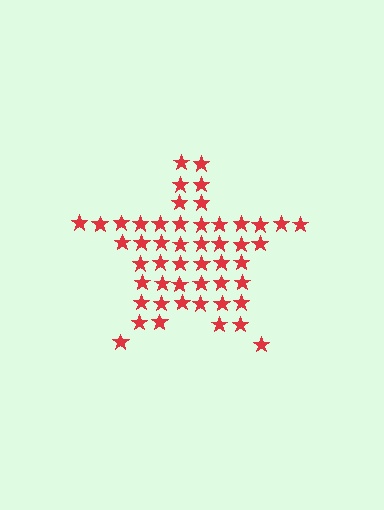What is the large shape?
The large shape is a star.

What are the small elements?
The small elements are stars.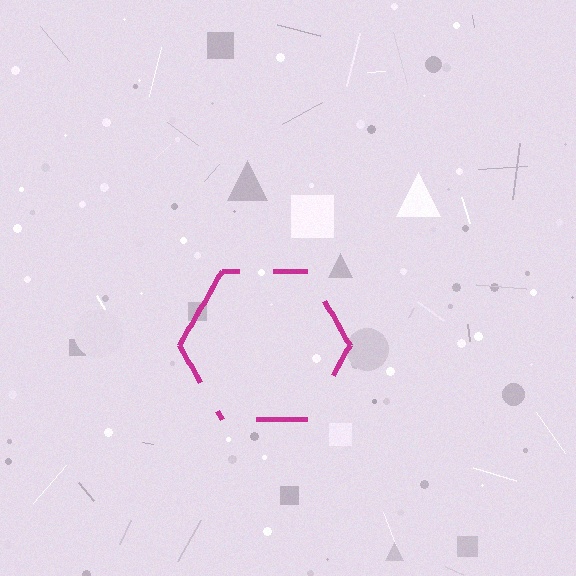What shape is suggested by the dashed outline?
The dashed outline suggests a hexagon.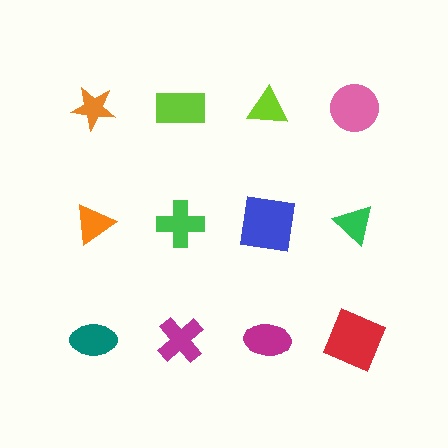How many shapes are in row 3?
4 shapes.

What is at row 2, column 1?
An orange triangle.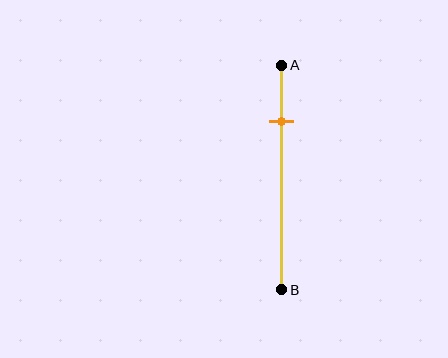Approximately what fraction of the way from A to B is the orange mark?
The orange mark is approximately 25% of the way from A to B.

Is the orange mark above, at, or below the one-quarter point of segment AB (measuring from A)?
The orange mark is approximately at the one-quarter point of segment AB.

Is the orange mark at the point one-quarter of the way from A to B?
Yes, the mark is approximately at the one-quarter point.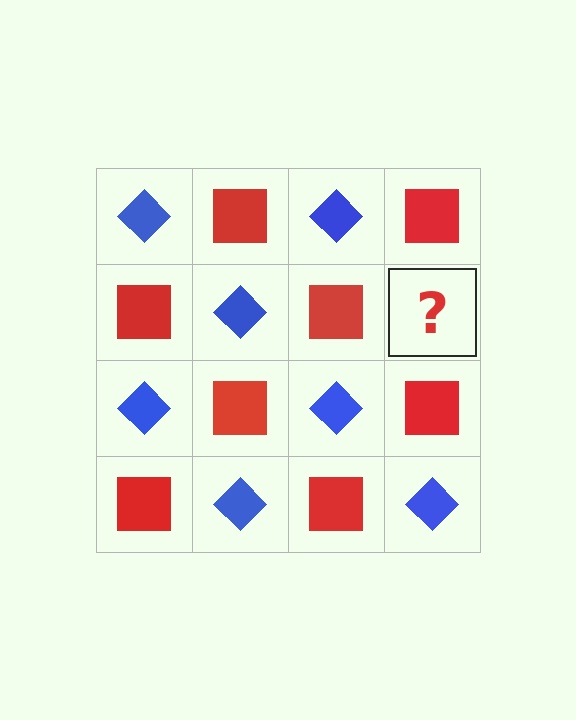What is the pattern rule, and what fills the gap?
The rule is that it alternates blue diamond and red square in a checkerboard pattern. The gap should be filled with a blue diamond.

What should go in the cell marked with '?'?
The missing cell should contain a blue diamond.